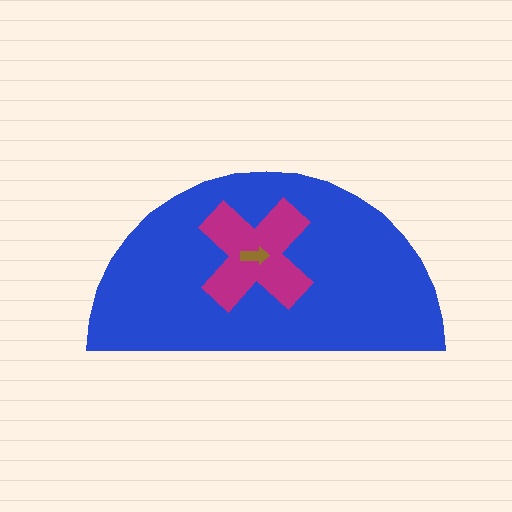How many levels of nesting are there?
3.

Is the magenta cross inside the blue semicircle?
Yes.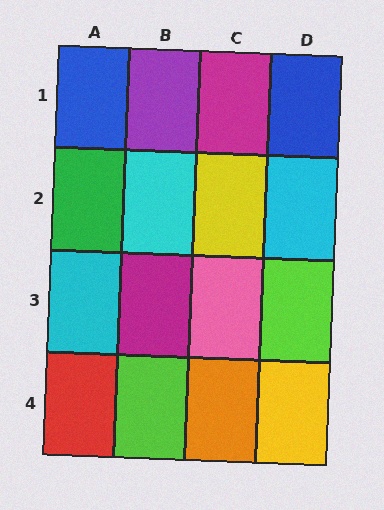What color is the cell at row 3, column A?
Cyan.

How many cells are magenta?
2 cells are magenta.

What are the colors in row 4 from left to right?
Red, lime, orange, yellow.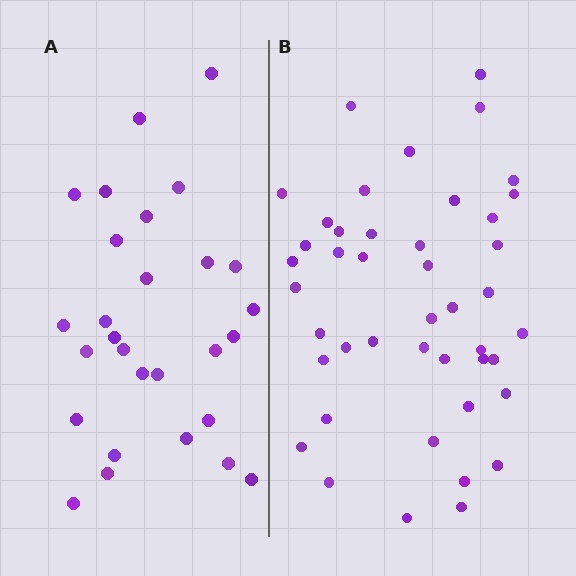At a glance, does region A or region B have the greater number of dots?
Region B (the right region) has more dots.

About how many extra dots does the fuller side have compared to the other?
Region B has approximately 15 more dots than region A.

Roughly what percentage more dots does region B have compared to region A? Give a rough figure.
About 55% more.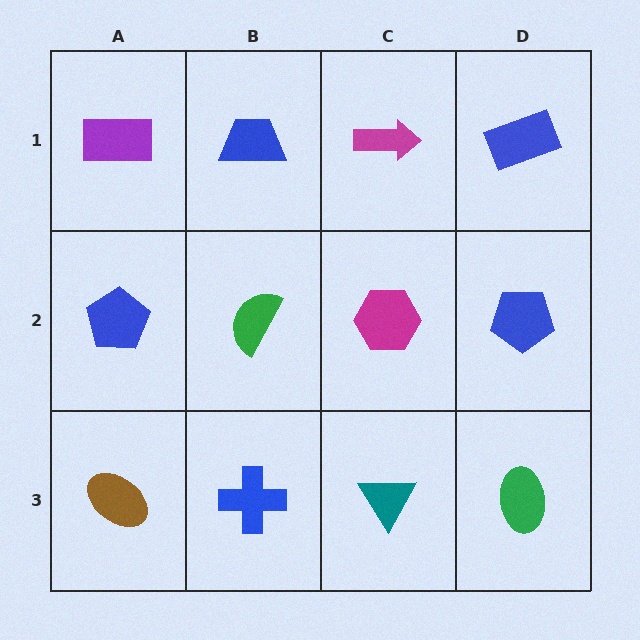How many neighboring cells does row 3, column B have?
3.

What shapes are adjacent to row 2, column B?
A blue trapezoid (row 1, column B), a blue cross (row 3, column B), a blue pentagon (row 2, column A), a magenta hexagon (row 2, column C).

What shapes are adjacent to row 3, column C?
A magenta hexagon (row 2, column C), a blue cross (row 3, column B), a green ellipse (row 3, column D).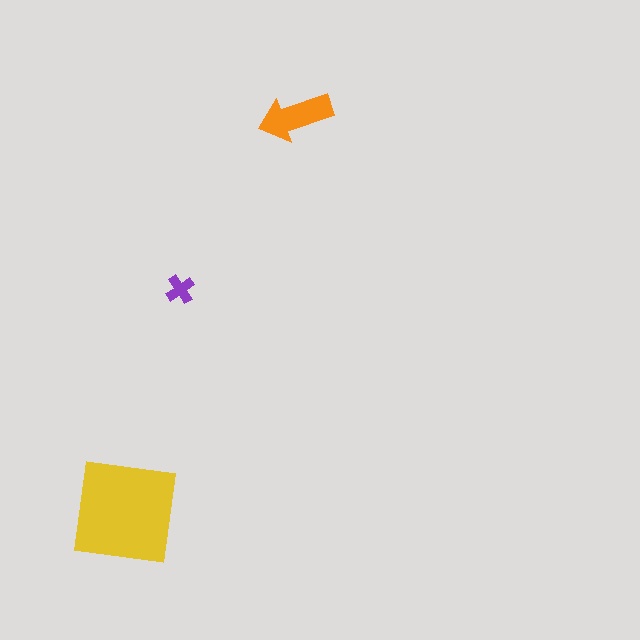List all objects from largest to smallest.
The yellow square, the orange arrow, the purple cross.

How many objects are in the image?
There are 3 objects in the image.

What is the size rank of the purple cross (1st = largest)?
3rd.